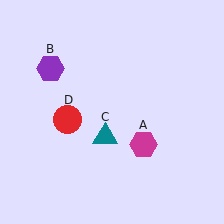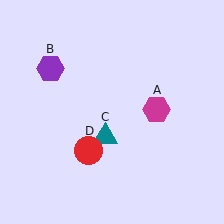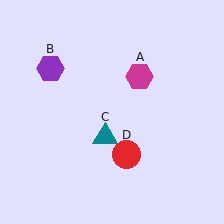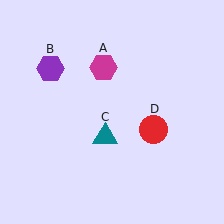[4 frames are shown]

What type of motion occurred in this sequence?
The magenta hexagon (object A), red circle (object D) rotated counterclockwise around the center of the scene.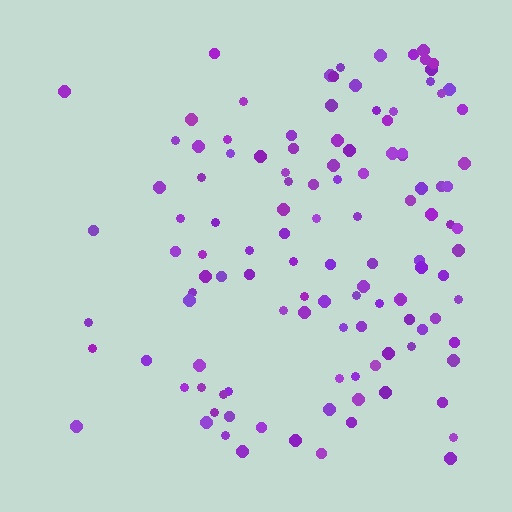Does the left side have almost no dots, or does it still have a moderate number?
Still a moderate number, just noticeably fewer than the right.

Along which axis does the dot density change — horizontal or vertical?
Horizontal.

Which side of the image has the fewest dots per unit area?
The left.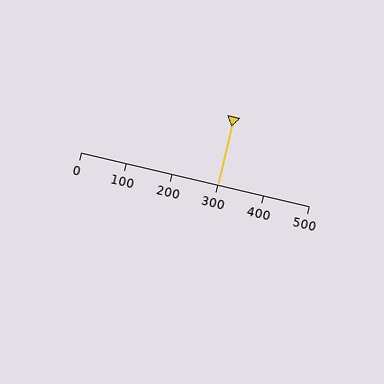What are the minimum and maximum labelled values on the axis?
The axis runs from 0 to 500.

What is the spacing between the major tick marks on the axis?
The major ticks are spaced 100 apart.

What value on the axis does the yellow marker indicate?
The marker indicates approximately 300.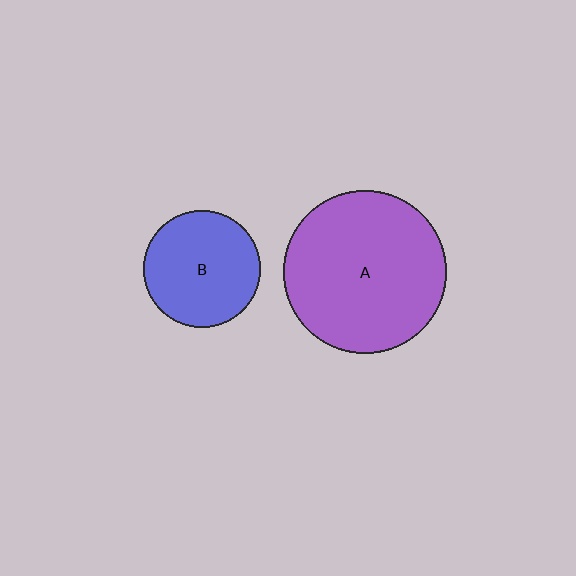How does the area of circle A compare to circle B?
Approximately 1.9 times.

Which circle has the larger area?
Circle A (purple).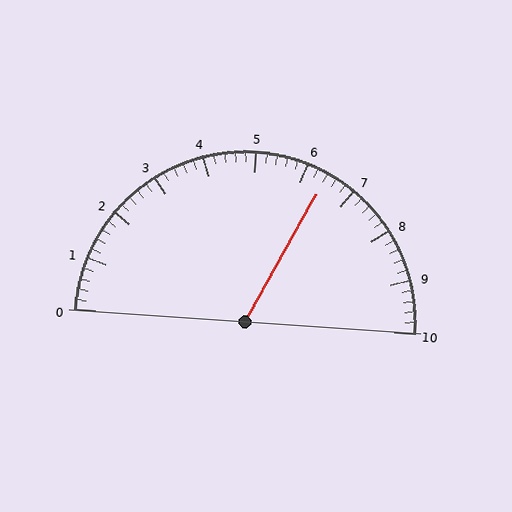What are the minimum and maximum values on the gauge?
The gauge ranges from 0 to 10.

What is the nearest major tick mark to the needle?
The nearest major tick mark is 6.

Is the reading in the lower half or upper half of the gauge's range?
The reading is in the upper half of the range (0 to 10).